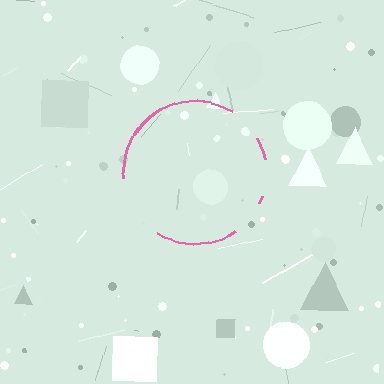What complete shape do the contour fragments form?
The contour fragments form a circle.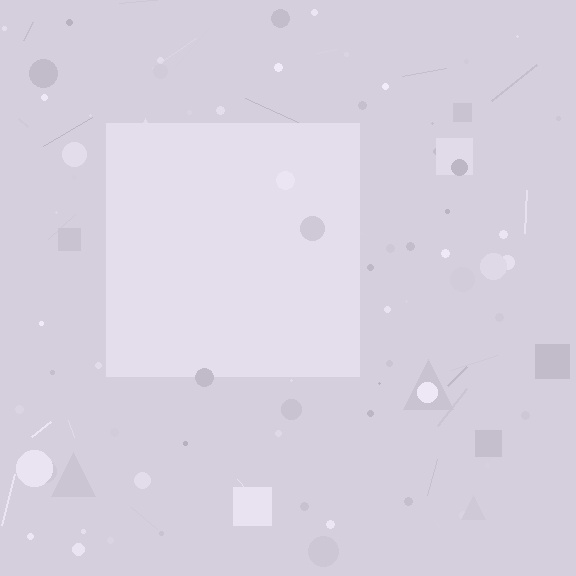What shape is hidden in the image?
A square is hidden in the image.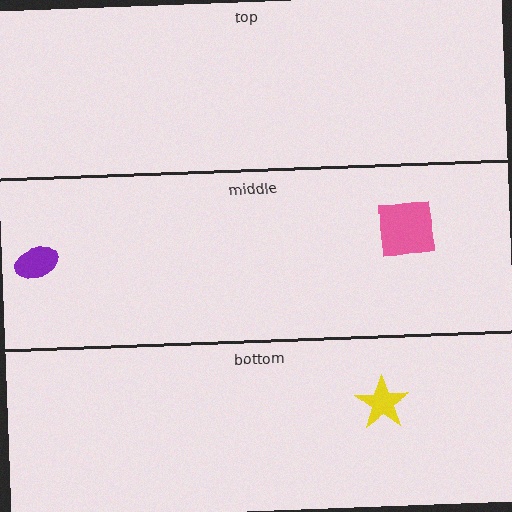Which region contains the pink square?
The middle region.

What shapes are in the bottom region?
The yellow star.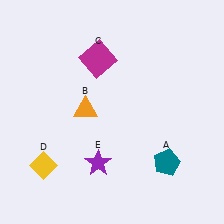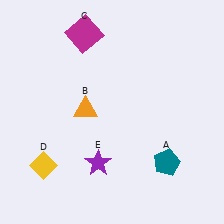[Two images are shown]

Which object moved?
The magenta square (C) moved up.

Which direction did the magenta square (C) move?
The magenta square (C) moved up.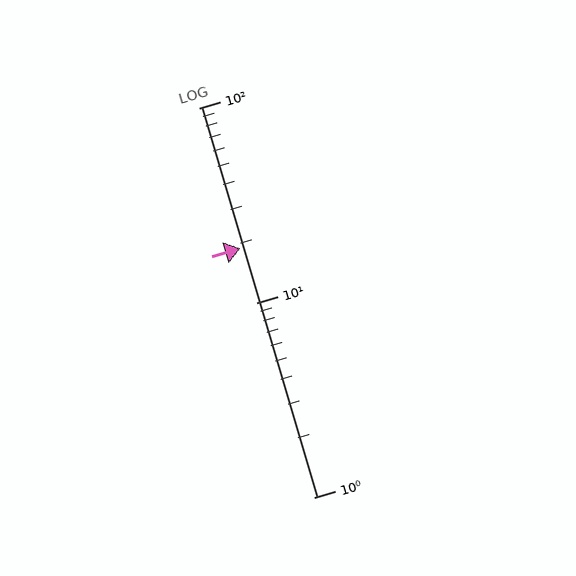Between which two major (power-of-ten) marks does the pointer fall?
The pointer is between 10 and 100.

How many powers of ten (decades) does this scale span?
The scale spans 2 decades, from 1 to 100.